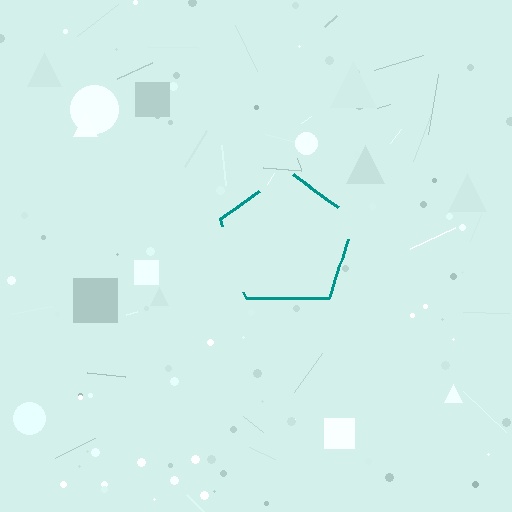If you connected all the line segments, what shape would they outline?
They would outline a pentagon.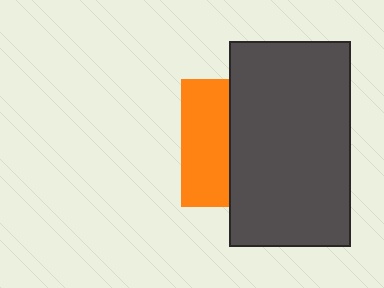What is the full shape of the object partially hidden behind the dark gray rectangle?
The partially hidden object is an orange square.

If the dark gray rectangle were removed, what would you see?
You would see the complete orange square.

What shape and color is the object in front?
The object in front is a dark gray rectangle.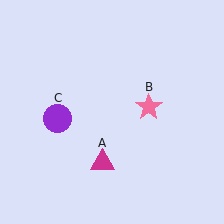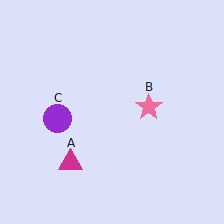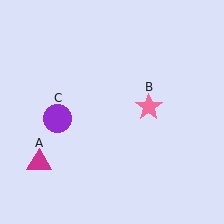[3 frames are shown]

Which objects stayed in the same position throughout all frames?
Pink star (object B) and purple circle (object C) remained stationary.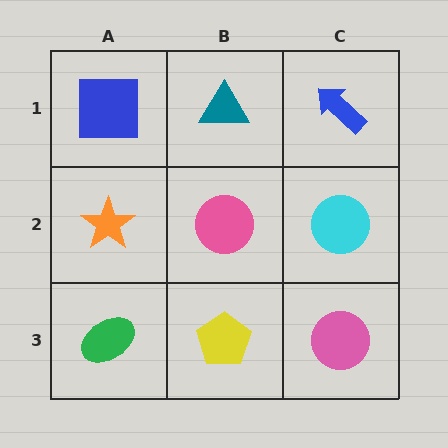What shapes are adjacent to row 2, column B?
A teal triangle (row 1, column B), a yellow pentagon (row 3, column B), an orange star (row 2, column A), a cyan circle (row 2, column C).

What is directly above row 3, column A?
An orange star.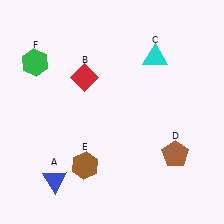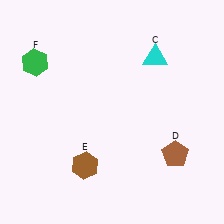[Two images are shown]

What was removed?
The red diamond (B), the blue triangle (A) were removed in Image 2.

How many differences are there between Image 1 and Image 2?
There are 2 differences between the two images.